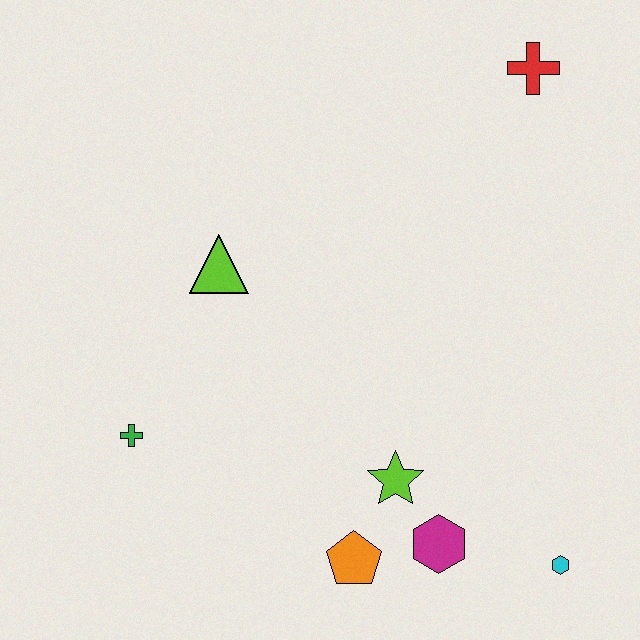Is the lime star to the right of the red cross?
No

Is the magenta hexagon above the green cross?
No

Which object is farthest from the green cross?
The red cross is farthest from the green cross.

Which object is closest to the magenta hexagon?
The lime star is closest to the magenta hexagon.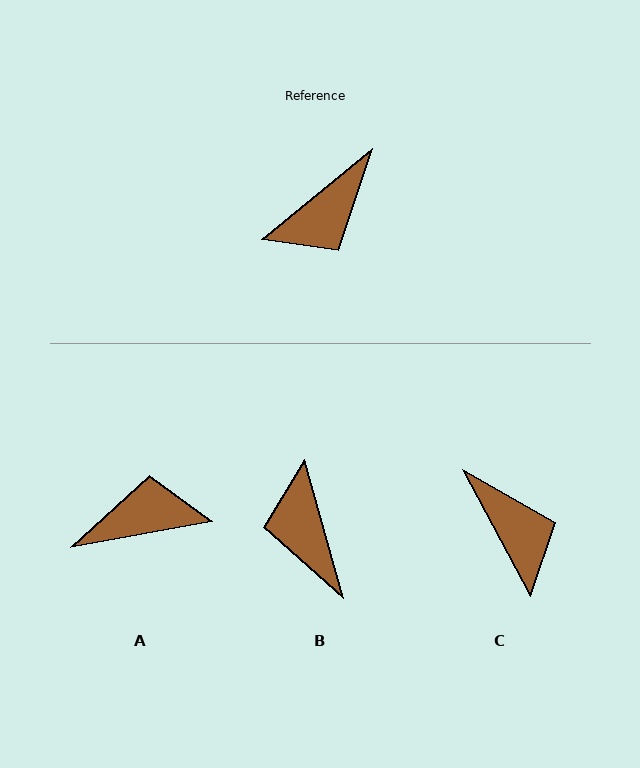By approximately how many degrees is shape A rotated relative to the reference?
Approximately 151 degrees counter-clockwise.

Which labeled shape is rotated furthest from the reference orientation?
A, about 151 degrees away.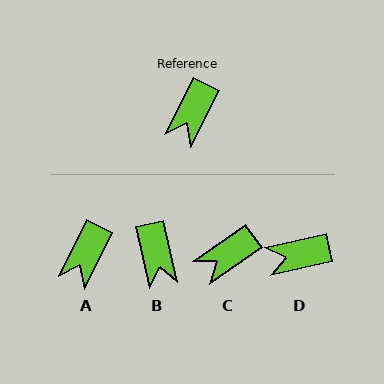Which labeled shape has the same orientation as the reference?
A.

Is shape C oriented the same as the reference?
No, it is off by about 29 degrees.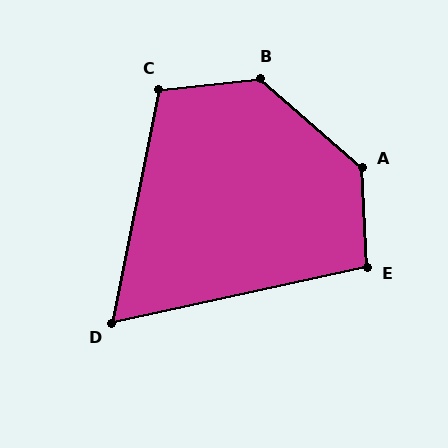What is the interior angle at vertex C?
Approximately 107 degrees (obtuse).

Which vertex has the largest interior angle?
A, at approximately 134 degrees.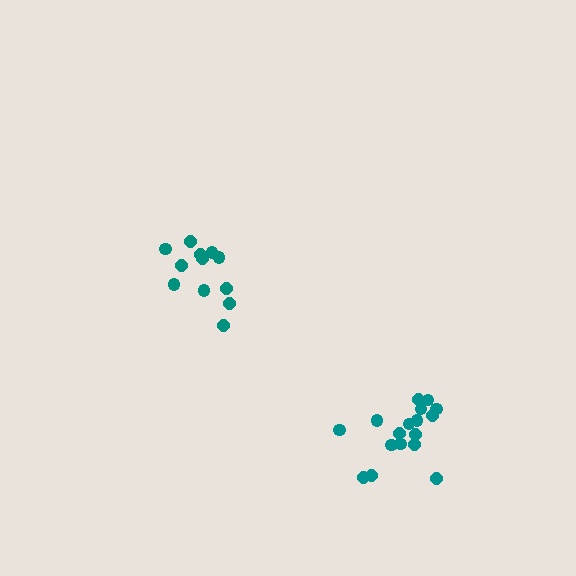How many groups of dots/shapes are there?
There are 2 groups.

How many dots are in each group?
Group 1: 17 dots, Group 2: 12 dots (29 total).